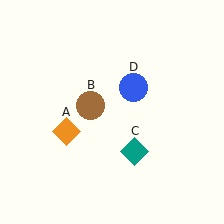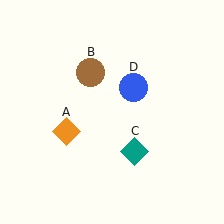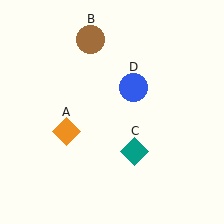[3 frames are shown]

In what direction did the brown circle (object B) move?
The brown circle (object B) moved up.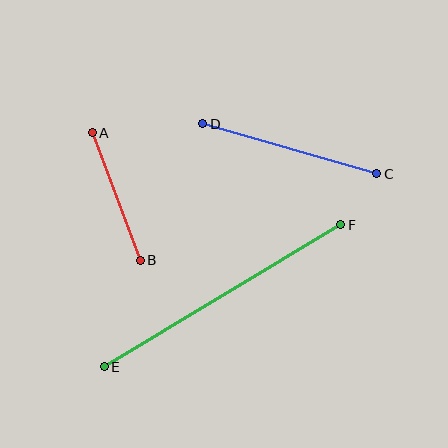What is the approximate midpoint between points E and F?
The midpoint is at approximately (222, 296) pixels.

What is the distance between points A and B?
The distance is approximately 136 pixels.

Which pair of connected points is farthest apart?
Points E and F are farthest apart.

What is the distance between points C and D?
The distance is approximately 181 pixels.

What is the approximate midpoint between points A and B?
The midpoint is at approximately (116, 196) pixels.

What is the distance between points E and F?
The distance is approximately 276 pixels.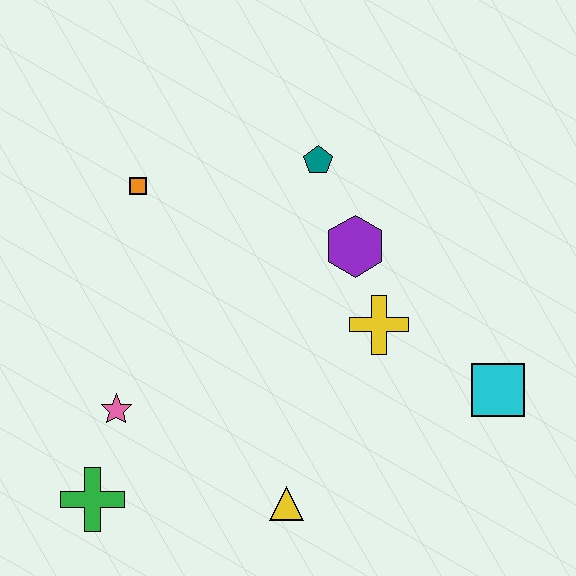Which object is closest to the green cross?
The pink star is closest to the green cross.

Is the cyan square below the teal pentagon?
Yes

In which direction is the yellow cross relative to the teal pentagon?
The yellow cross is below the teal pentagon.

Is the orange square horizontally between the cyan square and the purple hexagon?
No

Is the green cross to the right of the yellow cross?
No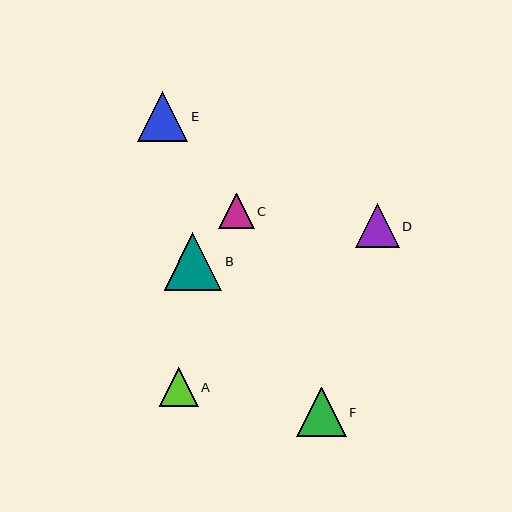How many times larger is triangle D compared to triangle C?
Triangle D is approximately 1.2 times the size of triangle C.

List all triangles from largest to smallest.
From largest to smallest: B, E, F, D, A, C.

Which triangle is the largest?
Triangle B is the largest with a size of approximately 58 pixels.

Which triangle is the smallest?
Triangle C is the smallest with a size of approximately 35 pixels.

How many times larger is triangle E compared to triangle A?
Triangle E is approximately 1.3 times the size of triangle A.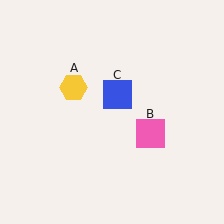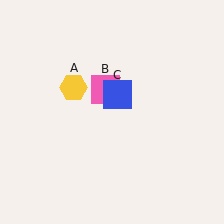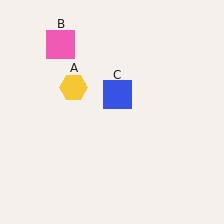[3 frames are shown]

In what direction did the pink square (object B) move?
The pink square (object B) moved up and to the left.